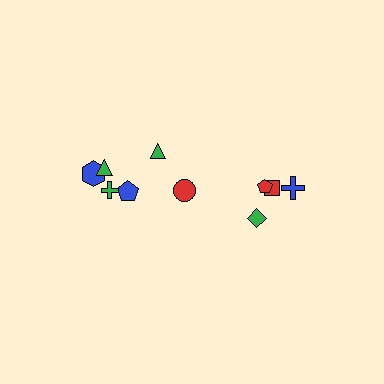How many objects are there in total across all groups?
There are 10 objects.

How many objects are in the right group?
There are 4 objects.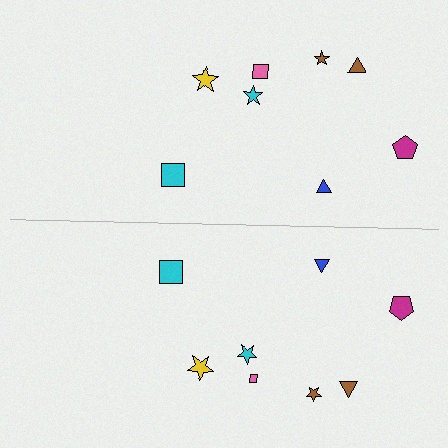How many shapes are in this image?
There are 16 shapes in this image.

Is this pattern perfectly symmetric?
No, the pattern is not perfectly symmetric. The pink square on the bottom side has a different size than its mirror counterpart.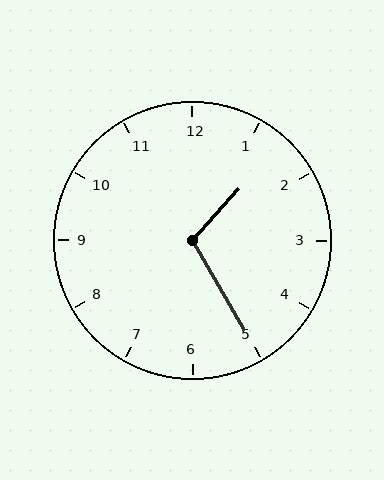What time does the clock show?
1:25.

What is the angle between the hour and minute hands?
Approximately 108 degrees.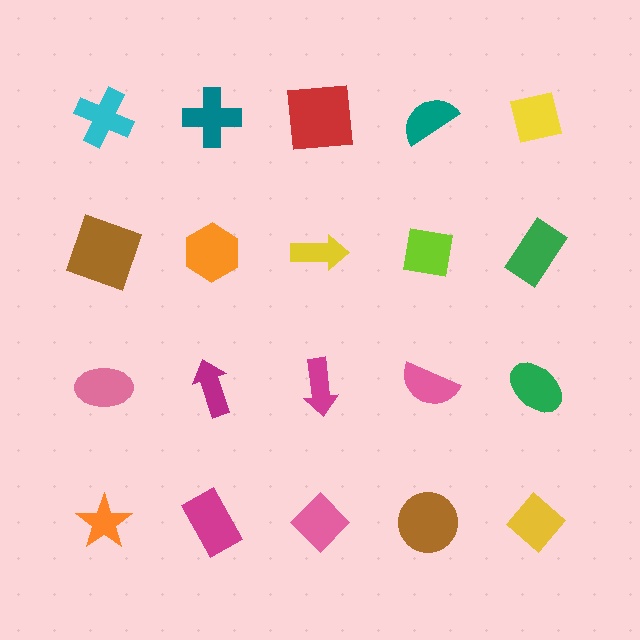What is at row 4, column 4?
A brown circle.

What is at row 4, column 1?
An orange star.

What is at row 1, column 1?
A cyan cross.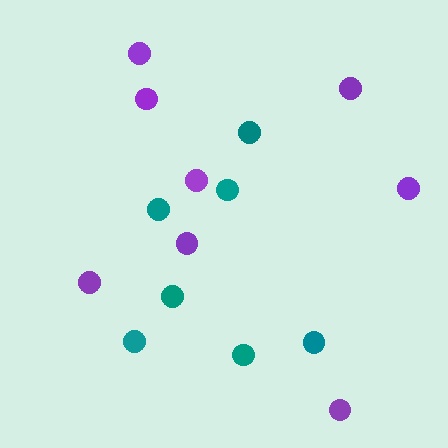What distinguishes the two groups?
There are 2 groups: one group of purple circles (8) and one group of teal circles (7).